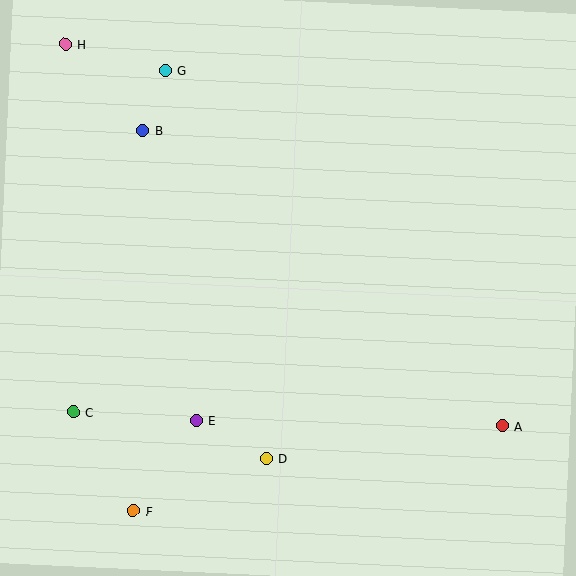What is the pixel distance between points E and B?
The distance between E and B is 295 pixels.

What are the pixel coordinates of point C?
Point C is at (73, 412).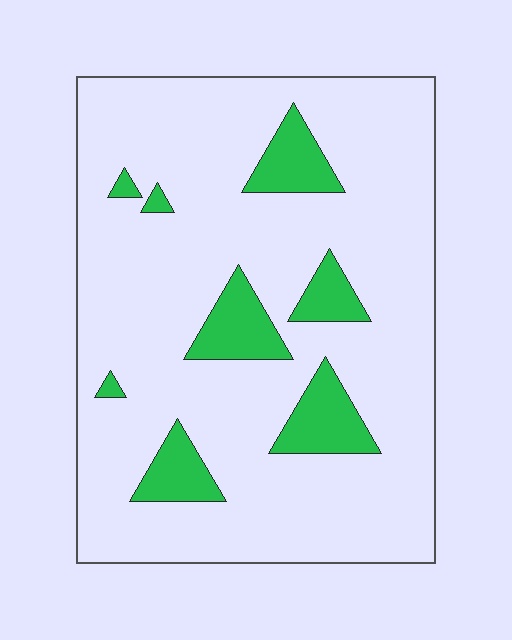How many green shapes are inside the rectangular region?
8.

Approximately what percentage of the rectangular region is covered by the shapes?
Approximately 15%.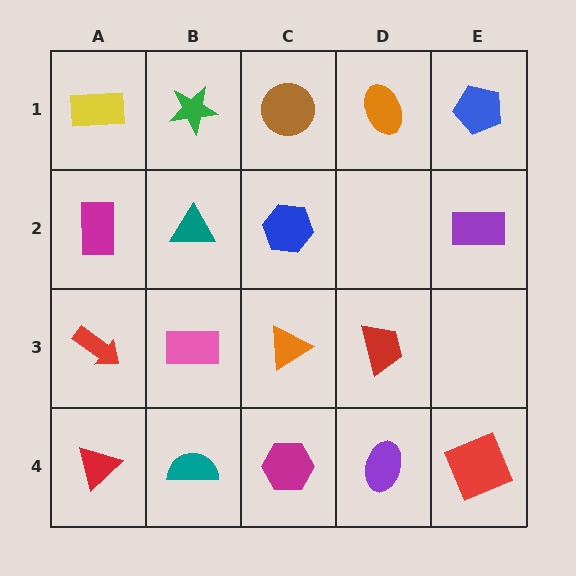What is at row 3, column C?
An orange triangle.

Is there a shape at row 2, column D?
No, that cell is empty.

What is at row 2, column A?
A magenta rectangle.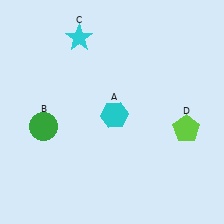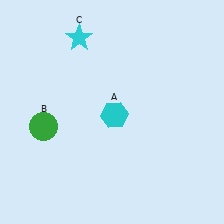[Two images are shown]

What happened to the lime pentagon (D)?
The lime pentagon (D) was removed in Image 2. It was in the bottom-right area of Image 1.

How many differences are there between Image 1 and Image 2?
There is 1 difference between the two images.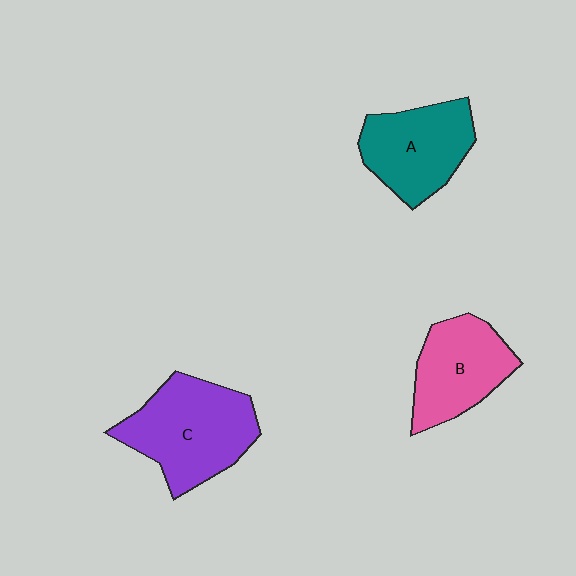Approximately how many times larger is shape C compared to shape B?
Approximately 1.3 times.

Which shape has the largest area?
Shape C (purple).